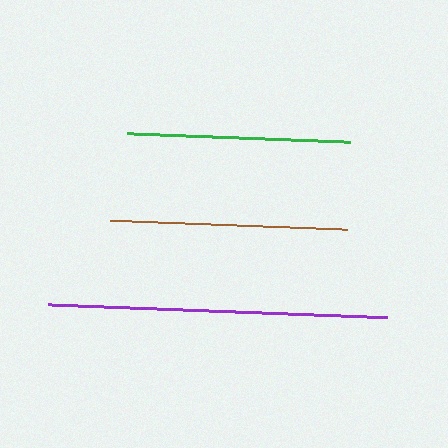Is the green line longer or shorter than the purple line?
The purple line is longer than the green line.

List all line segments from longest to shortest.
From longest to shortest: purple, brown, green.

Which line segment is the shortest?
The green line is the shortest at approximately 224 pixels.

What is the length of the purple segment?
The purple segment is approximately 338 pixels long.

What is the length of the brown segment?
The brown segment is approximately 237 pixels long.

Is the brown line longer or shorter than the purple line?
The purple line is longer than the brown line.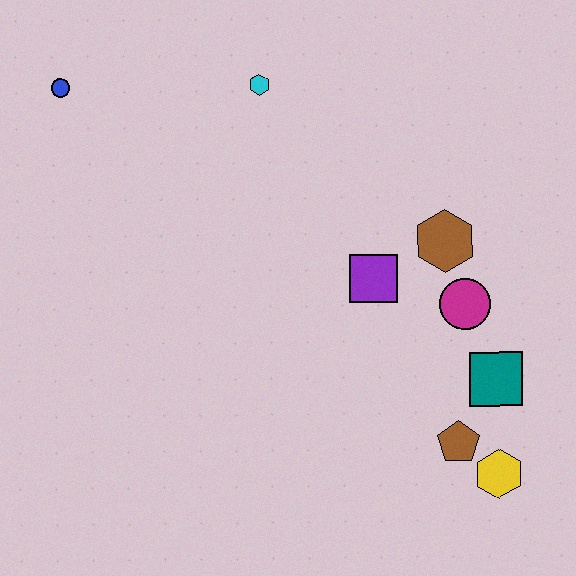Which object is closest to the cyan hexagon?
The blue circle is closest to the cyan hexagon.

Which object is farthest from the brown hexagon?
The blue circle is farthest from the brown hexagon.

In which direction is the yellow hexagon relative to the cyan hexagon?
The yellow hexagon is below the cyan hexagon.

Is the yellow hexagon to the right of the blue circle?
Yes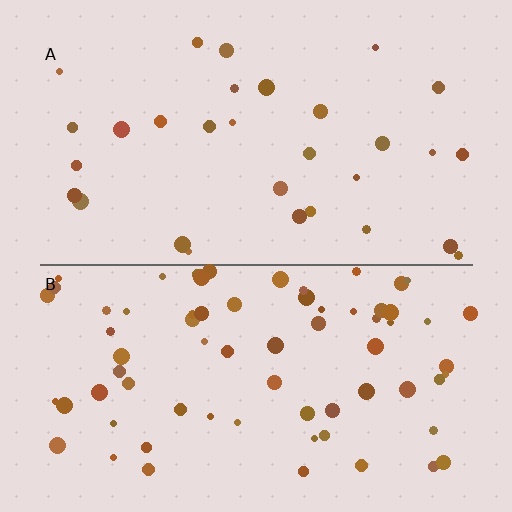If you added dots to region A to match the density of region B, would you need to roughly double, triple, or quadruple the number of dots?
Approximately double.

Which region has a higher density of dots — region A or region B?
B (the bottom).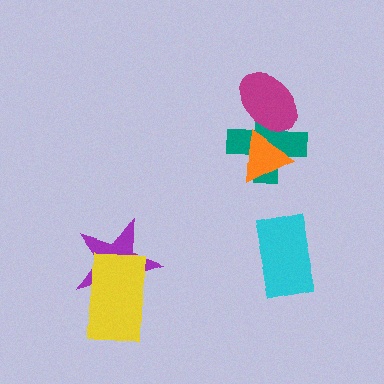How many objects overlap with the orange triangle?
2 objects overlap with the orange triangle.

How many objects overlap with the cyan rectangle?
0 objects overlap with the cyan rectangle.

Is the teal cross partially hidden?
Yes, it is partially covered by another shape.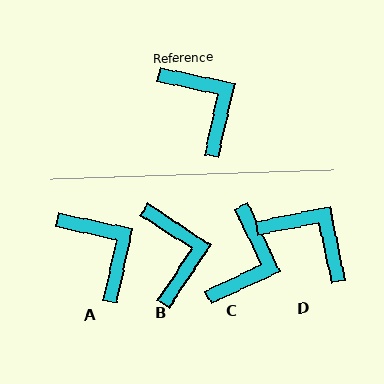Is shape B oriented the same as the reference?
No, it is off by about 21 degrees.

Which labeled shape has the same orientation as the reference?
A.